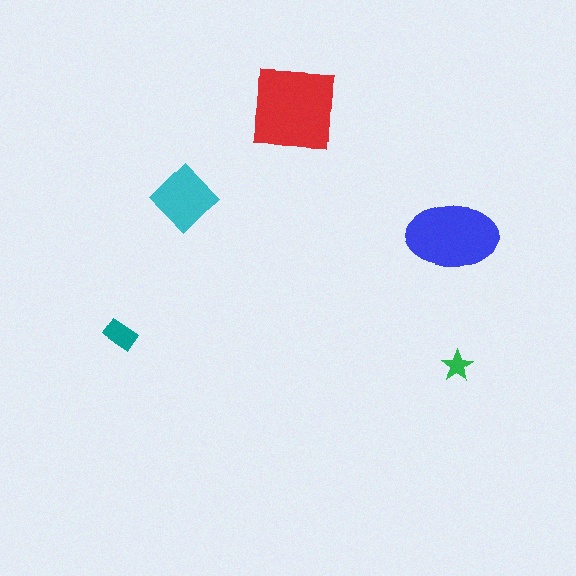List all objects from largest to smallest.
The red square, the blue ellipse, the cyan diamond, the teal rectangle, the green star.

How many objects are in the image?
There are 5 objects in the image.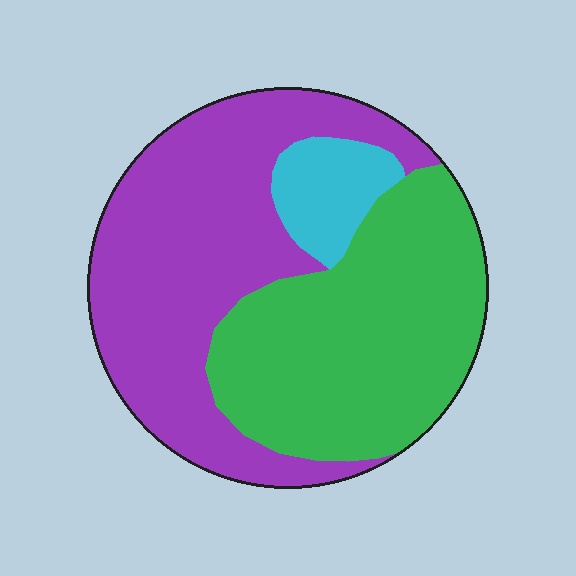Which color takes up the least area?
Cyan, at roughly 10%.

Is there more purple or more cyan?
Purple.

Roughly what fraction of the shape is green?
Green takes up between a quarter and a half of the shape.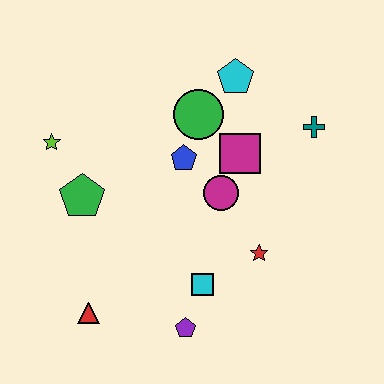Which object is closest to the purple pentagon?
The cyan square is closest to the purple pentagon.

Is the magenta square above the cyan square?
Yes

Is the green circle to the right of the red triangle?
Yes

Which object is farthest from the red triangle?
The teal cross is farthest from the red triangle.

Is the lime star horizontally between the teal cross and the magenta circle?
No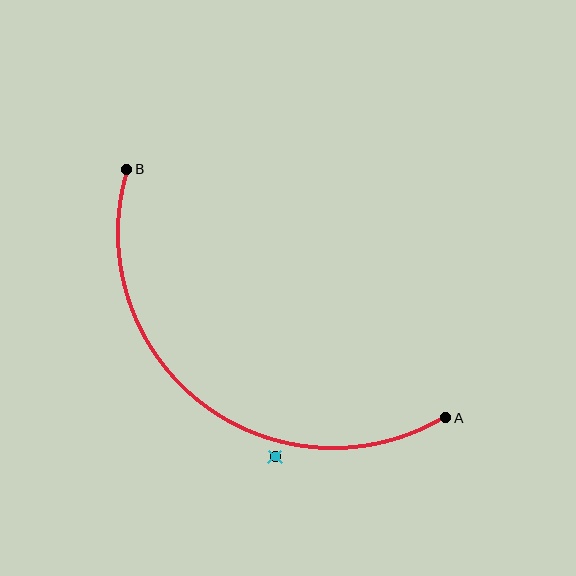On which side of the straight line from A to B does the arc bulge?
The arc bulges below and to the left of the straight line connecting A and B.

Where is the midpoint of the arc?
The arc midpoint is the point on the curve farthest from the straight line joining A and B. It sits below and to the left of that line.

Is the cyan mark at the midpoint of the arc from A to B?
No — the cyan mark does not lie on the arc at all. It sits slightly outside the curve.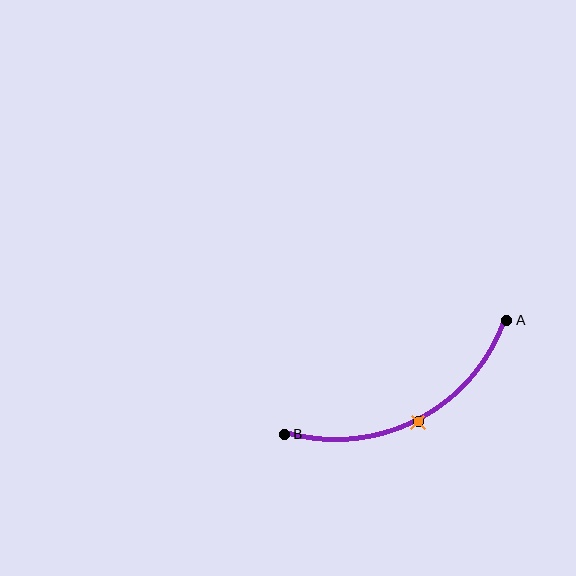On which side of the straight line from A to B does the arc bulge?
The arc bulges below the straight line connecting A and B.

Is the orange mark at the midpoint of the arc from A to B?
Yes. The orange mark lies on the arc at equal arc-length from both A and B — it is the arc midpoint.